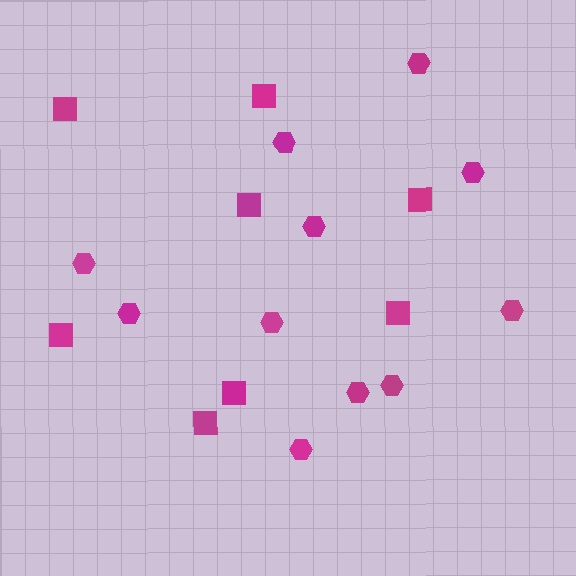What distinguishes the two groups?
There are 2 groups: one group of hexagons (11) and one group of squares (8).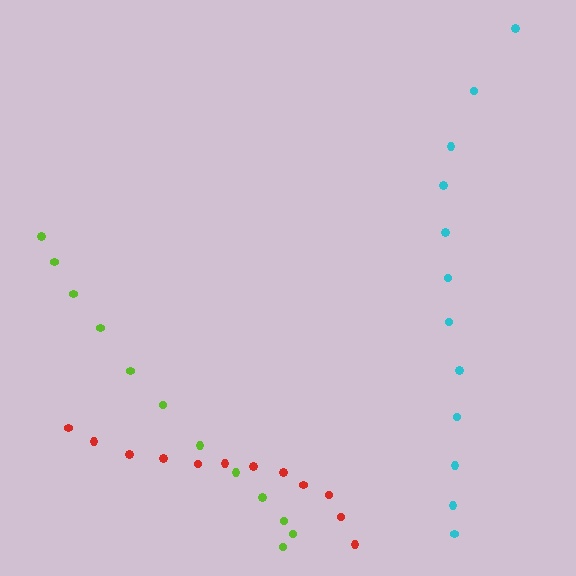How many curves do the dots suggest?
There are 3 distinct paths.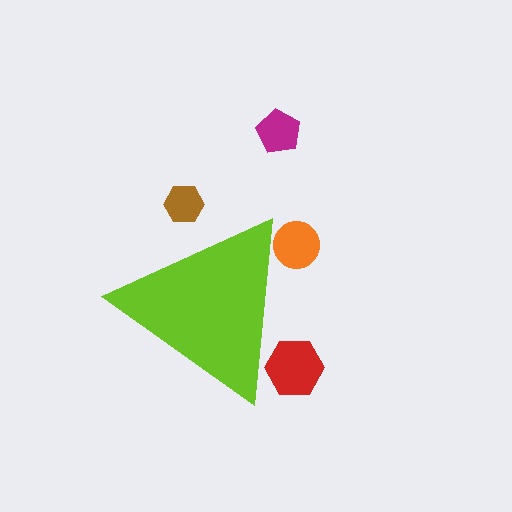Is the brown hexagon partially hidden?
Yes, the brown hexagon is partially hidden behind the lime triangle.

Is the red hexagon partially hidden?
Yes, the red hexagon is partially hidden behind the lime triangle.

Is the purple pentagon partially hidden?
Yes, the purple pentagon is partially hidden behind the lime triangle.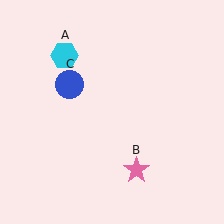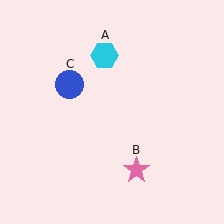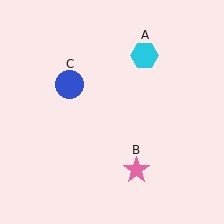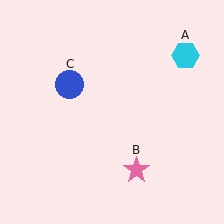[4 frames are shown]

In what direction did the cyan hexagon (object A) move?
The cyan hexagon (object A) moved right.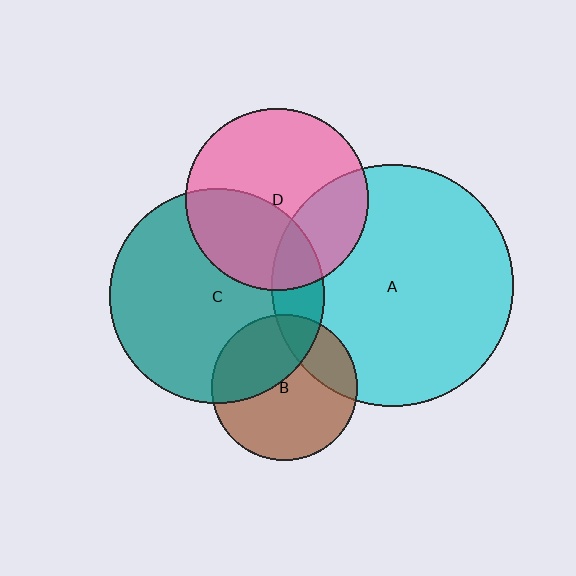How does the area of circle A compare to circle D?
Approximately 1.8 times.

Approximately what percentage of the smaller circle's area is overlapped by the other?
Approximately 35%.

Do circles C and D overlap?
Yes.